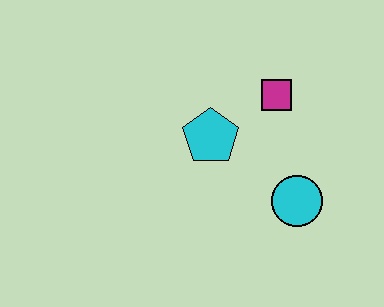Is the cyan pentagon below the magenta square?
Yes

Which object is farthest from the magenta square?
The cyan circle is farthest from the magenta square.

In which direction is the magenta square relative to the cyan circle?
The magenta square is above the cyan circle.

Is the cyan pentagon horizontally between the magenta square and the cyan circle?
No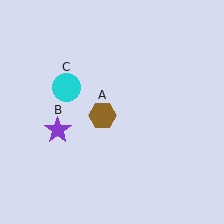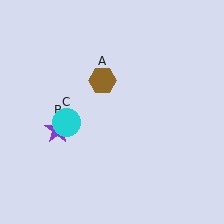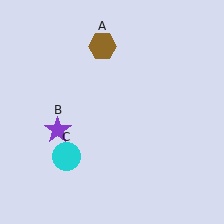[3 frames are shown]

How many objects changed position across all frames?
2 objects changed position: brown hexagon (object A), cyan circle (object C).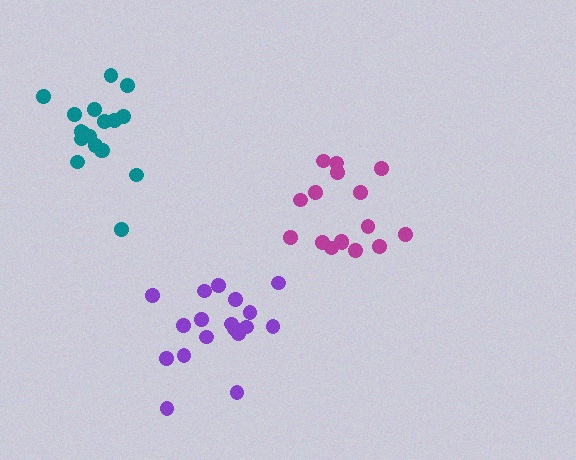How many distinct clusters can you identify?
There are 3 distinct clusters.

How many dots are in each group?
Group 1: 16 dots, Group 2: 18 dots, Group 3: 18 dots (52 total).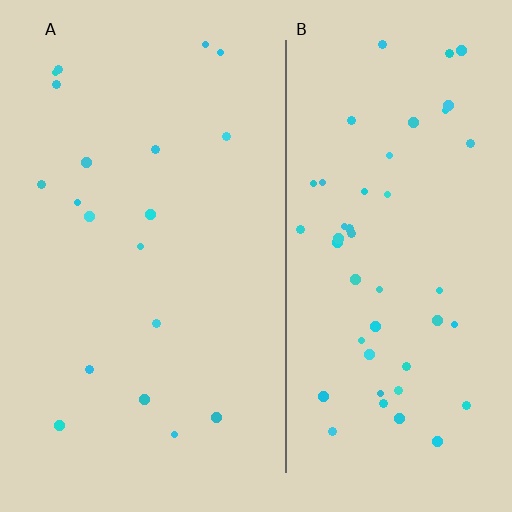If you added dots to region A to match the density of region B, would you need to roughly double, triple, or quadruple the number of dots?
Approximately triple.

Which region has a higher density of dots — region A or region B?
B (the right).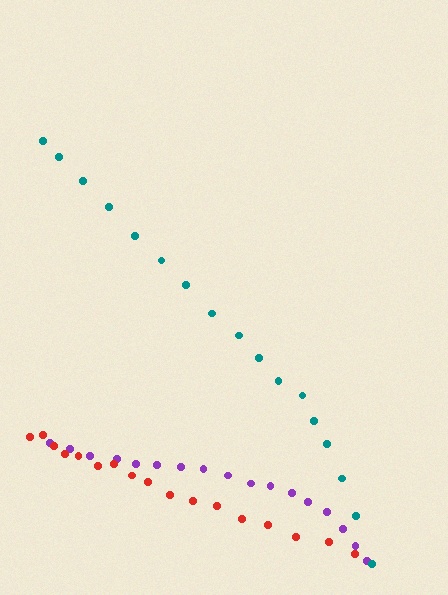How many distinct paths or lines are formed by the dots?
There are 3 distinct paths.